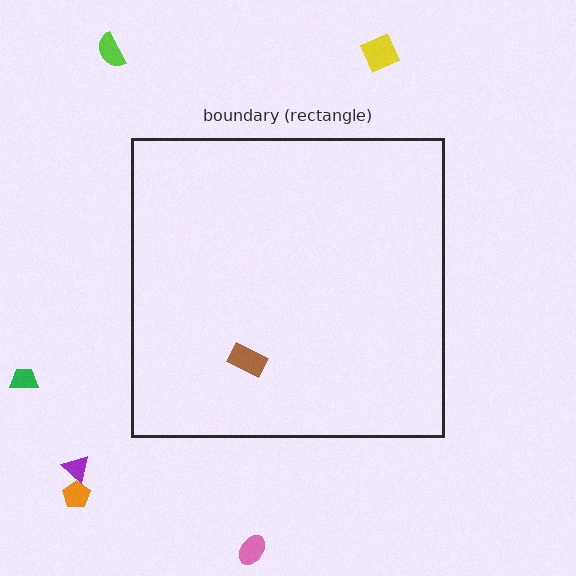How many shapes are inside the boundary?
1 inside, 6 outside.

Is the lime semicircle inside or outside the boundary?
Outside.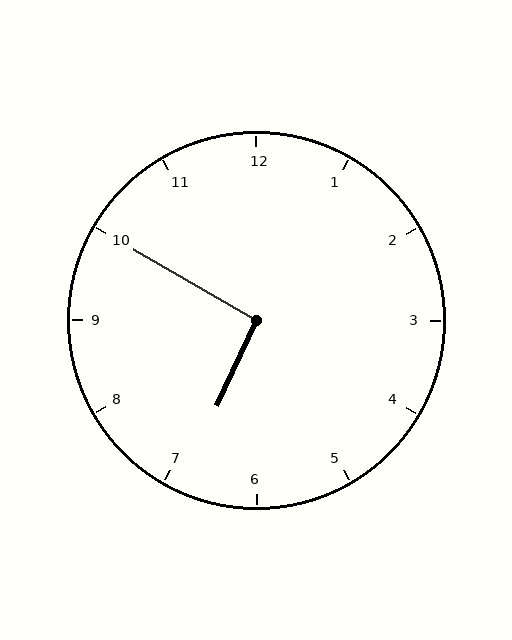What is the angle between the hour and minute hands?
Approximately 95 degrees.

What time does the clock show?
6:50.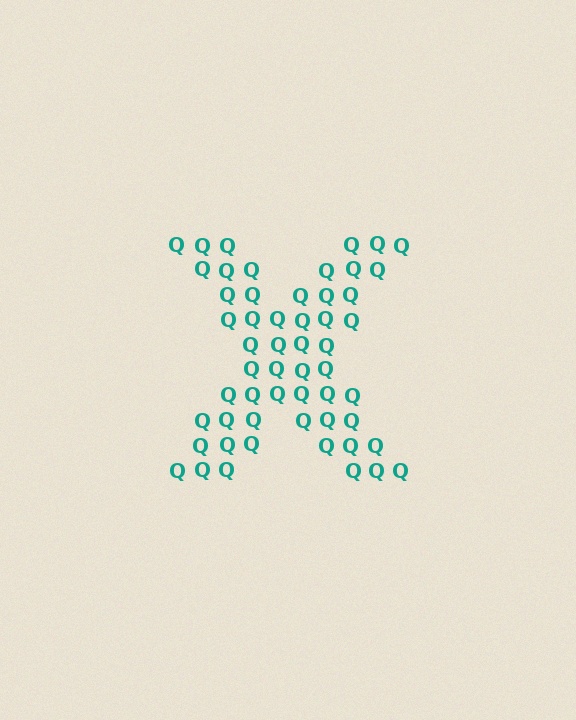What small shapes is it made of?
It is made of small letter Q's.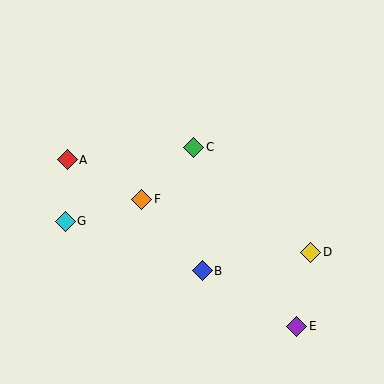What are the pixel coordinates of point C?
Point C is at (194, 147).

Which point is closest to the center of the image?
Point C at (194, 147) is closest to the center.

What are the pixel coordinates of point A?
Point A is at (67, 160).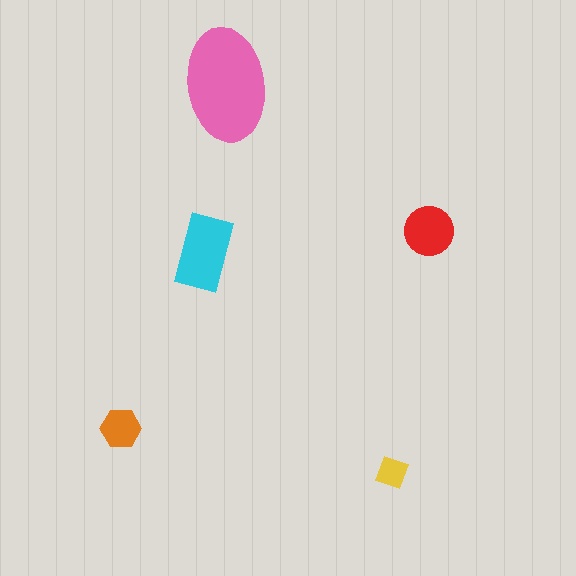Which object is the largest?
The pink ellipse.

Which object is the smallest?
The yellow diamond.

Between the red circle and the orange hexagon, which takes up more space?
The red circle.